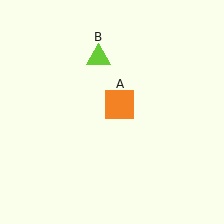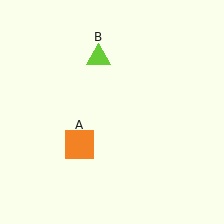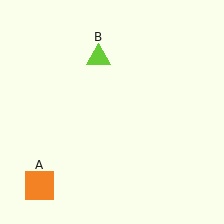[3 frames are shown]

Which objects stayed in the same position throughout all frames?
Lime triangle (object B) remained stationary.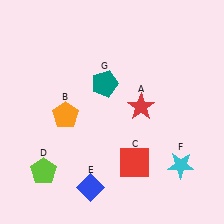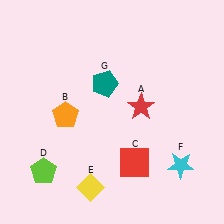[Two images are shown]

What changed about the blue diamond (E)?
In Image 1, E is blue. In Image 2, it changed to yellow.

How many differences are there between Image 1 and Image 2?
There is 1 difference between the two images.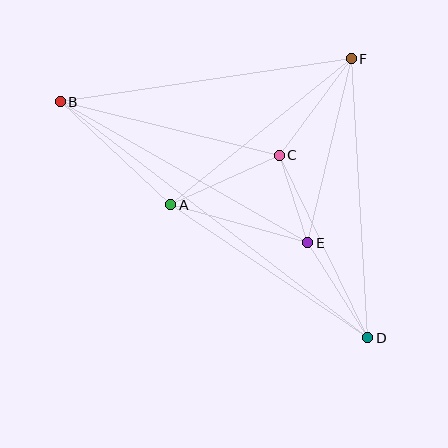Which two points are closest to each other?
Points C and E are closest to each other.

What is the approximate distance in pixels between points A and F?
The distance between A and F is approximately 232 pixels.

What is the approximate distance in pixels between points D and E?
The distance between D and E is approximately 112 pixels.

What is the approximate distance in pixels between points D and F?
The distance between D and F is approximately 279 pixels.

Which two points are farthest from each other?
Points B and D are farthest from each other.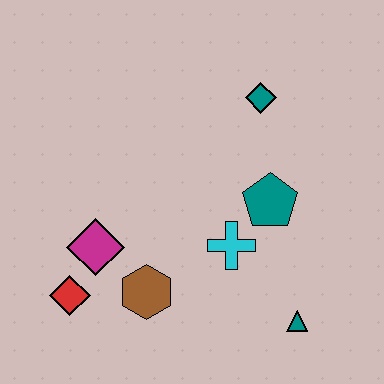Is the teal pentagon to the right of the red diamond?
Yes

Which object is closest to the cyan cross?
The teal pentagon is closest to the cyan cross.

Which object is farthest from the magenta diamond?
The teal diamond is farthest from the magenta diamond.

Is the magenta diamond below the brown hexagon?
No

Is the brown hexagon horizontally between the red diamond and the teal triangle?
Yes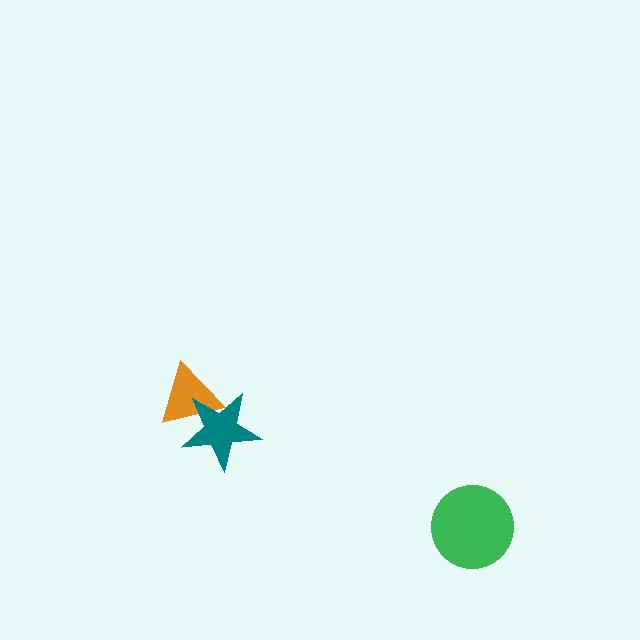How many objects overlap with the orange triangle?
1 object overlaps with the orange triangle.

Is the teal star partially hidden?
No, no other shape covers it.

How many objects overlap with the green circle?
0 objects overlap with the green circle.